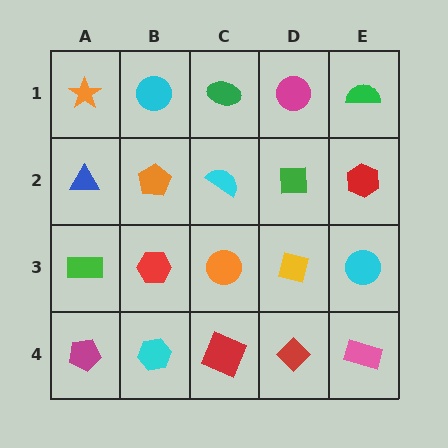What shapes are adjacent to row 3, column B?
An orange pentagon (row 2, column B), a cyan hexagon (row 4, column B), a green rectangle (row 3, column A), an orange circle (row 3, column C).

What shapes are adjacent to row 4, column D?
A yellow square (row 3, column D), a red square (row 4, column C), a pink rectangle (row 4, column E).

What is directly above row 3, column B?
An orange pentagon.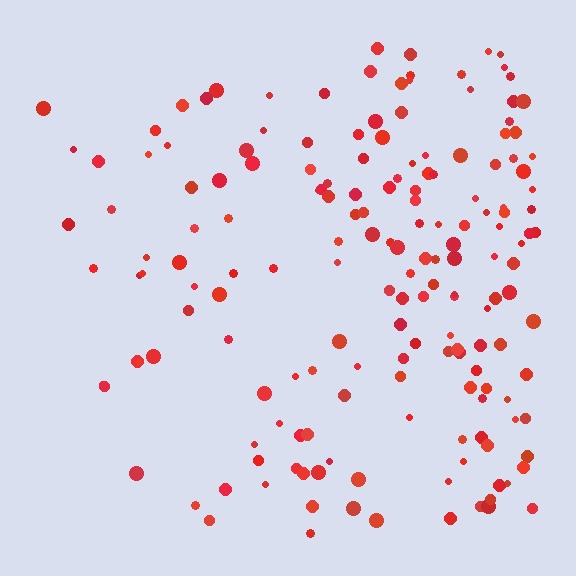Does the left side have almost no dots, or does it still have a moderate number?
Still a moderate number, just noticeably fewer than the right.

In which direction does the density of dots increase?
From left to right, with the right side densest.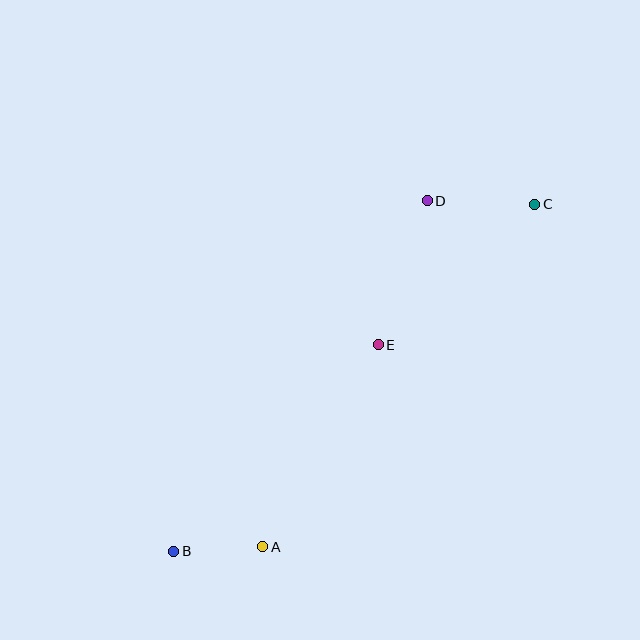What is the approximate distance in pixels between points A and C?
The distance between A and C is approximately 437 pixels.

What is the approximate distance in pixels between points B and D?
The distance between B and D is approximately 432 pixels.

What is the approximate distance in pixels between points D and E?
The distance between D and E is approximately 152 pixels.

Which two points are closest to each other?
Points A and B are closest to each other.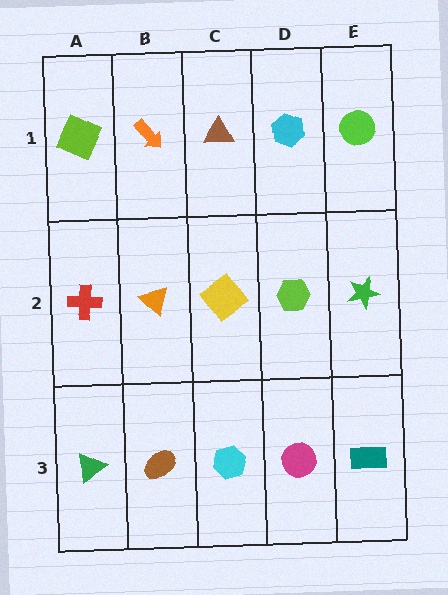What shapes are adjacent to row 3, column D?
A lime hexagon (row 2, column D), a cyan hexagon (row 3, column C), a teal rectangle (row 3, column E).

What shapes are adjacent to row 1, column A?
A red cross (row 2, column A), an orange arrow (row 1, column B).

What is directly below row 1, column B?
An orange triangle.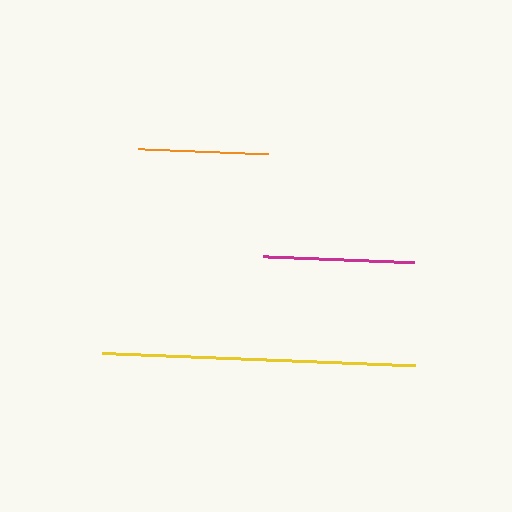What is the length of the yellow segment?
The yellow segment is approximately 313 pixels long.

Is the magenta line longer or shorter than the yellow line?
The yellow line is longer than the magenta line.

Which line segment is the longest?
The yellow line is the longest at approximately 313 pixels.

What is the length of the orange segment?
The orange segment is approximately 130 pixels long.